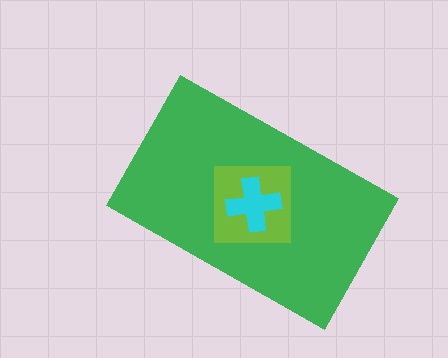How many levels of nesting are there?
3.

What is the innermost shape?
The cyan cross.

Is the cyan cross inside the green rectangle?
Yes.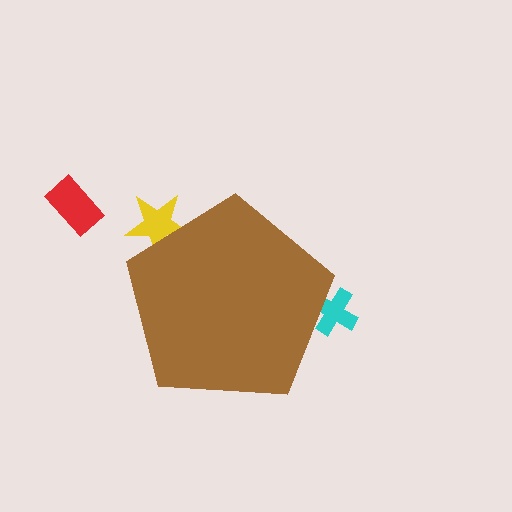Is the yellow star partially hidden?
Yes, the yellow star is partially hidden behind the brown pentagon.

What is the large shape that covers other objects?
A brown pentagon.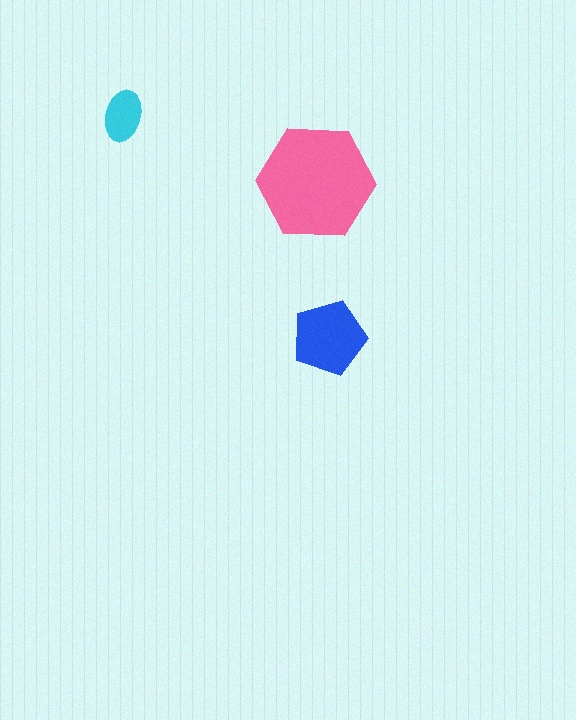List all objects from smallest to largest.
The cyan ellipse, the blue pentagon, the pink hexagon.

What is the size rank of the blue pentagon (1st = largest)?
2nd.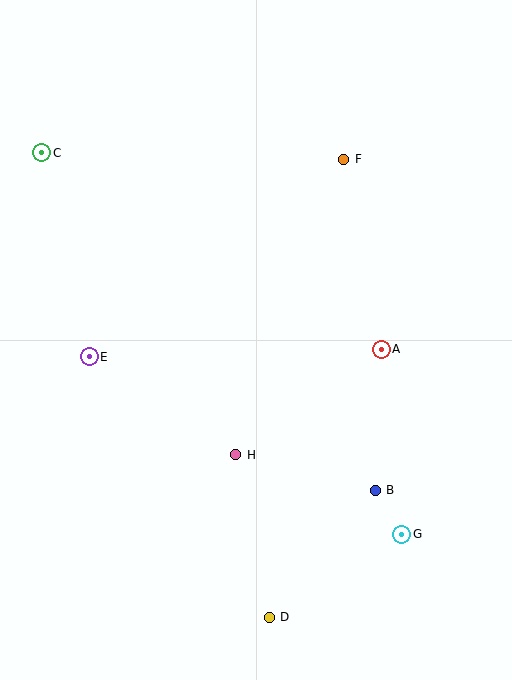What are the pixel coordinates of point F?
Point F is at (344, 159).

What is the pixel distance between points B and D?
The distance between B and D is 165 pixels.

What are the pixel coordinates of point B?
Point B is at (375, 490).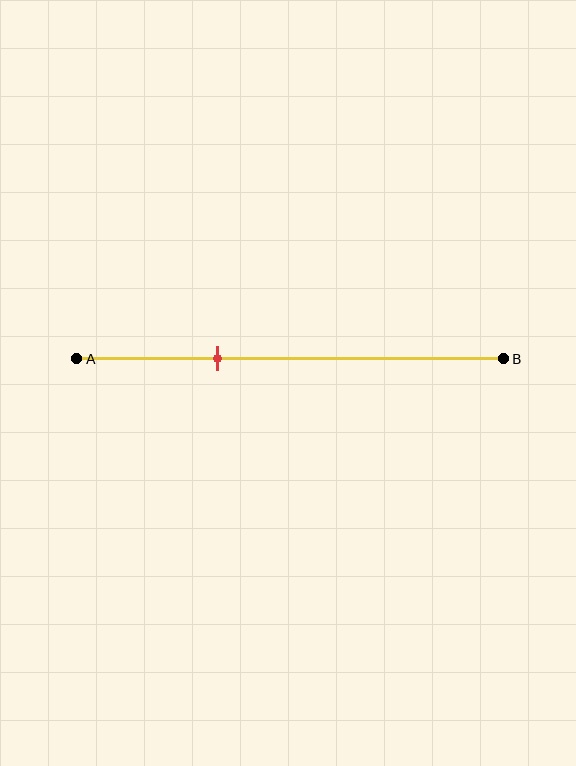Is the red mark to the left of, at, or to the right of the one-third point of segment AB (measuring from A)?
The red mark is approximately at the one-third point of segment AB.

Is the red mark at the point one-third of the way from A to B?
Yes, the mark is approximately at the one-third point.